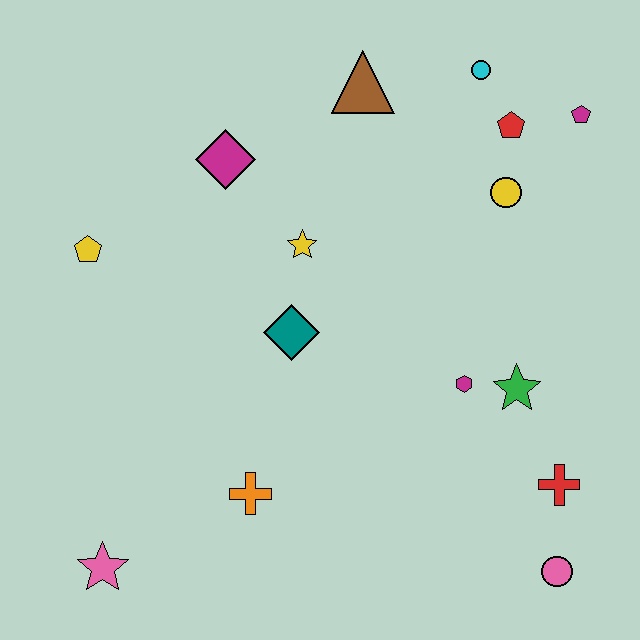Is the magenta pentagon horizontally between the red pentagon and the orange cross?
No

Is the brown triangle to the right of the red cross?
No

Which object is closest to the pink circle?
The red cross is closest to the pink circle.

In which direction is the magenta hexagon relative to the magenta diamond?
The magenta hexagon is to the right of the magenta diamond.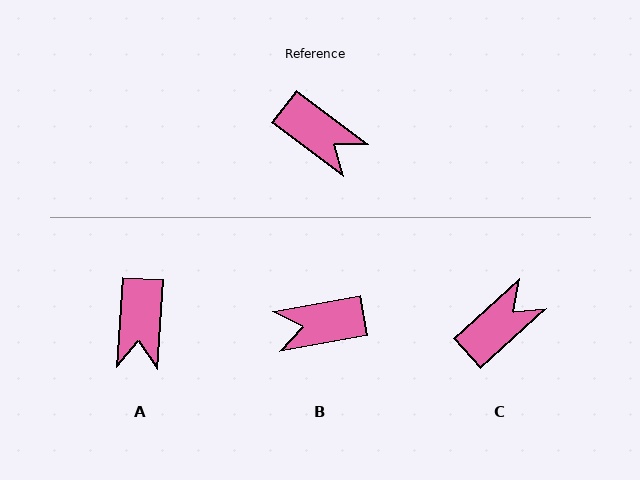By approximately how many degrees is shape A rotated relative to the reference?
Approximately 57 degrees clockwise.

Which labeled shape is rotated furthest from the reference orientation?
B, about 133 degrees away.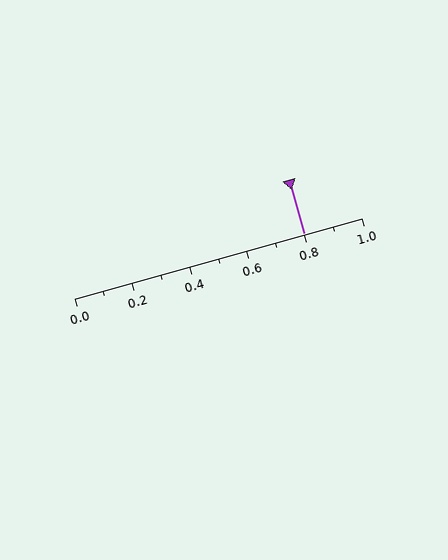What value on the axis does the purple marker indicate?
The marker indicates approximately 0.8.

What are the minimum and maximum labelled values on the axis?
The axis runs from 0.0 to 1.0.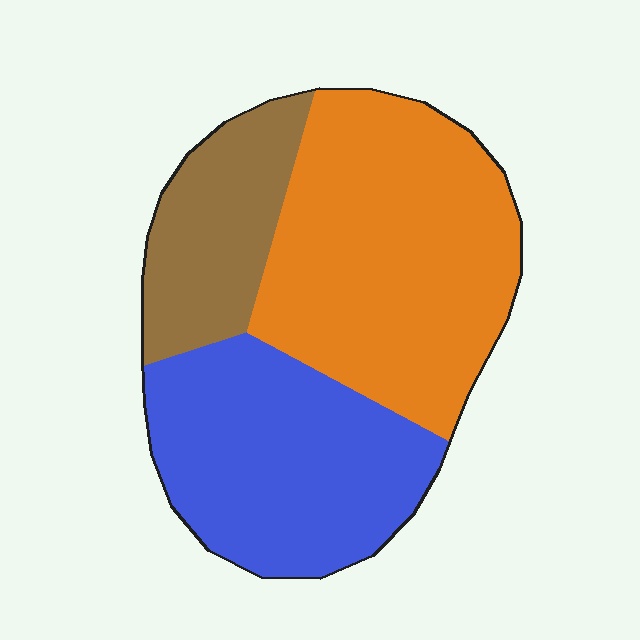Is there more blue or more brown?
Blue.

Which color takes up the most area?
Orange, at roughly 45%.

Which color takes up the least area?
Brown, at roughly 20%.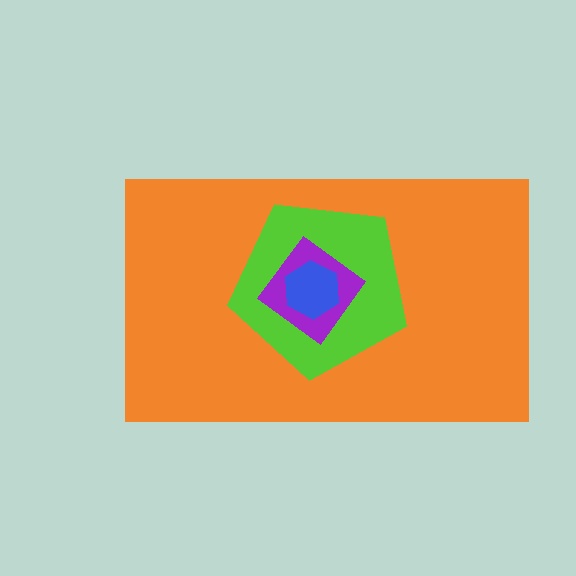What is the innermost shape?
The blue hexagon.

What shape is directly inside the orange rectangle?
The lime pentagon.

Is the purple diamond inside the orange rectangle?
Yes.